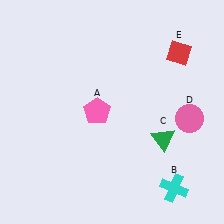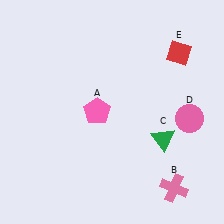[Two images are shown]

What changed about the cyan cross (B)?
In Image 1, B is cyan. In Image 2, it changed to pink.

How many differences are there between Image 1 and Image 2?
There is 1 difference between the two images.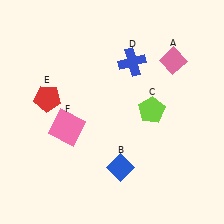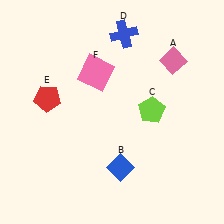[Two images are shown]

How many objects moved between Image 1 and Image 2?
2 objects moved between the two images.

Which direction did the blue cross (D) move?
The blue cross (D) moved up.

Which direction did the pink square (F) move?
The pink square (F) moved up.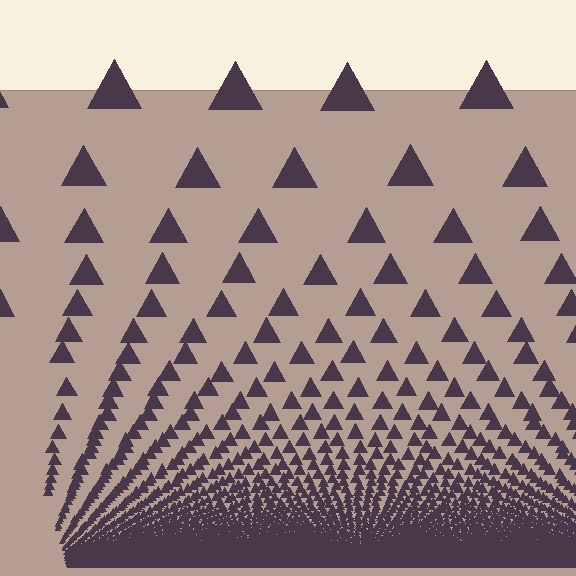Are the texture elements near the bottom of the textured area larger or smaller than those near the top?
Smaller. The gradient is inverted — elements near the bottom are smaller and denser.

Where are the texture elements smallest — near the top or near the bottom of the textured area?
Near the bottom.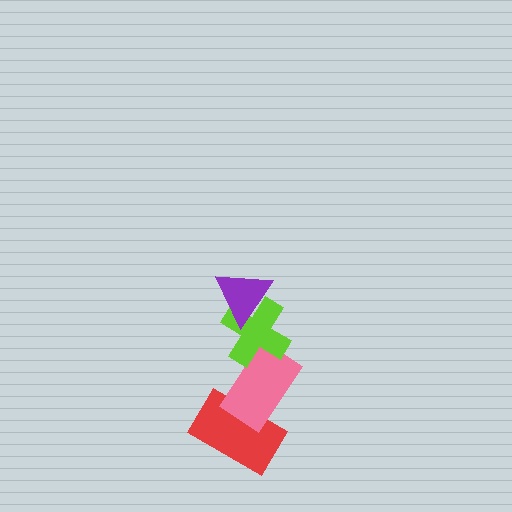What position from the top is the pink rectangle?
The pink rectangle is 3rd from the top.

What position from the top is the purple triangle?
The purple triangle is 1st from the top.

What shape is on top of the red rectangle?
The pink rectangle is on top of the red rectangle.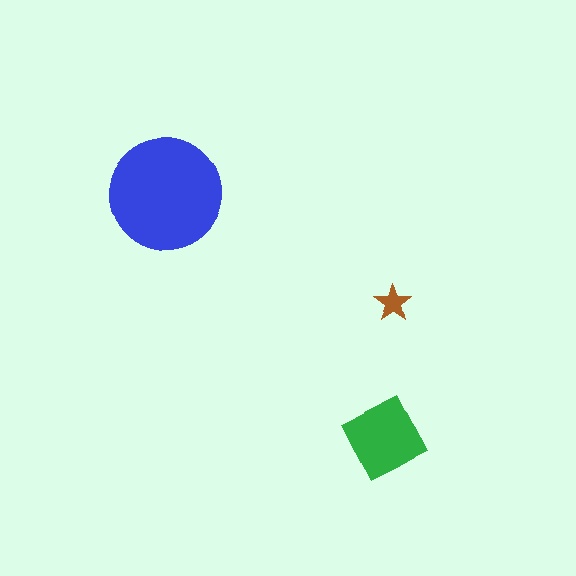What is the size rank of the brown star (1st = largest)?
3rd.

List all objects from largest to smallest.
The blue circle, the green square, the brown star.